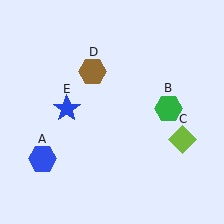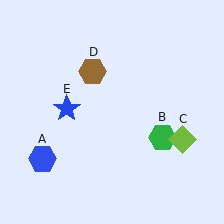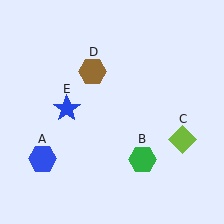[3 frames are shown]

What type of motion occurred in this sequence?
The green hexagon (object B) rotated clockwise around the center of the scene.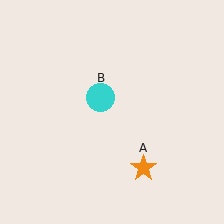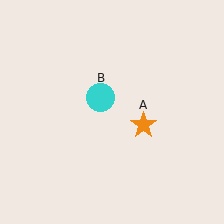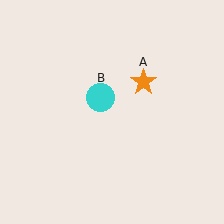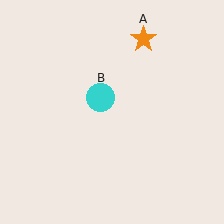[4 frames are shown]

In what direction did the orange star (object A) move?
The orange star (object A) moved up.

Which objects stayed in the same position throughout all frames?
Cyan circle (object B) remained stationary.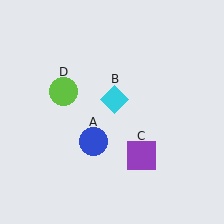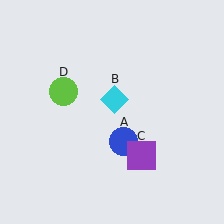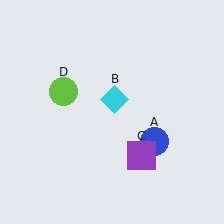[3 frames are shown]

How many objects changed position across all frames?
1 object changed position: blue circle (object A).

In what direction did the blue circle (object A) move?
The blue circle (object A) moved right.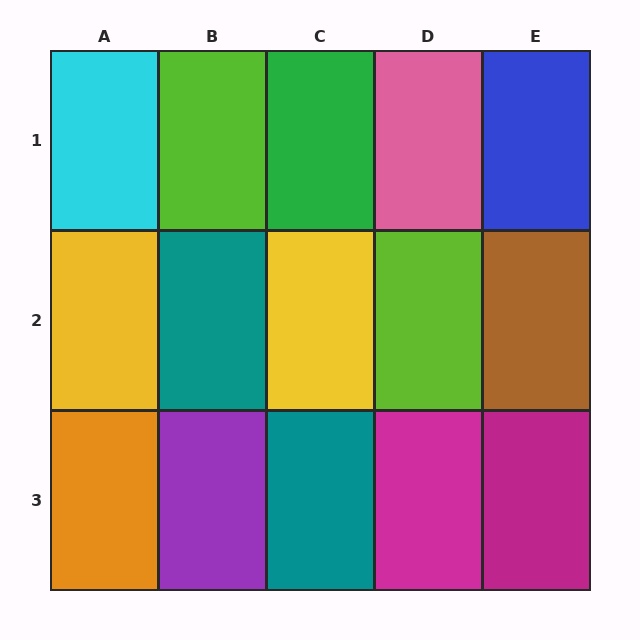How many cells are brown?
1 cell is brown.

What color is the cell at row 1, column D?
Pink.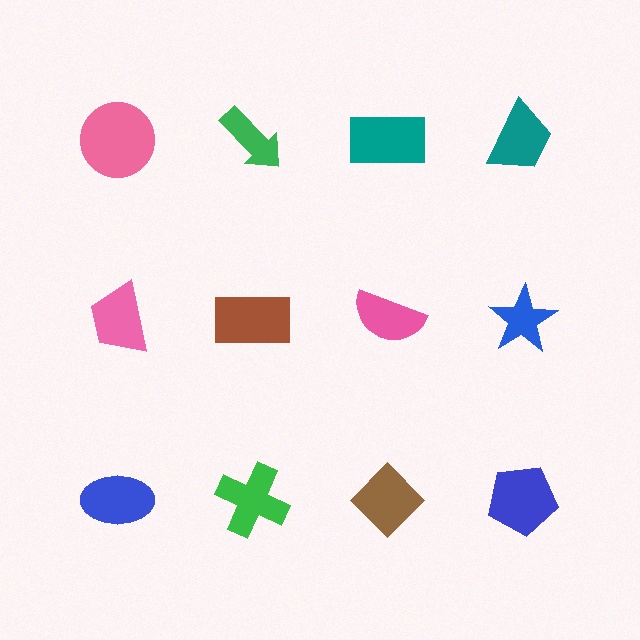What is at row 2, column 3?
A pink semicircle.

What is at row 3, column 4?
A blue pentagon.